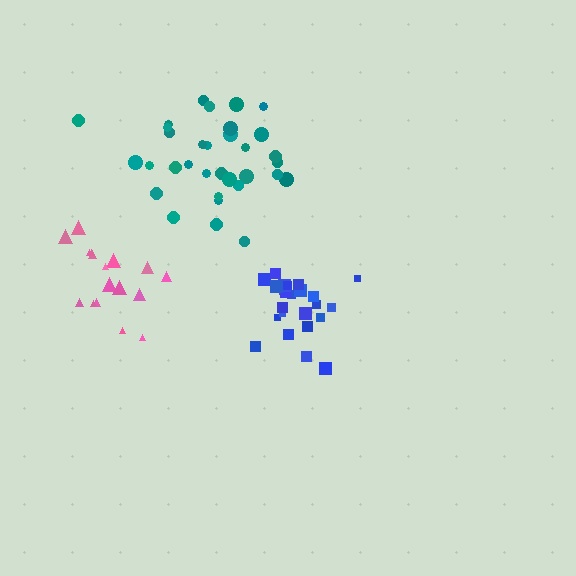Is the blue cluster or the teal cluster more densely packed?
Blue.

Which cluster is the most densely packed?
Blue.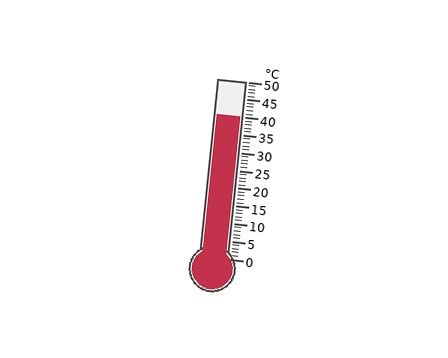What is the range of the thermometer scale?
The thermometer scale ranges from 0°C to 50°C.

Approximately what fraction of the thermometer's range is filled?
The thermometer is filled to approximately 80% of its range.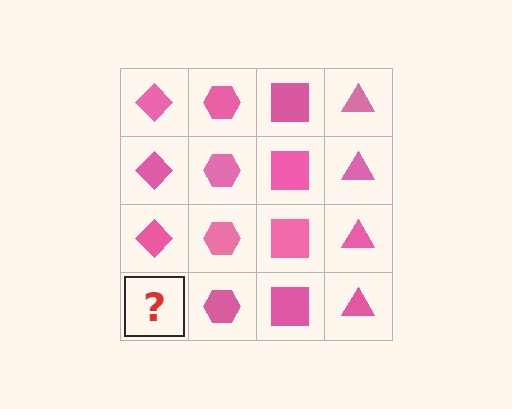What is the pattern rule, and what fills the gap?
The rule is that each column has a consistent shape. The gap should be filled with a pink diamond.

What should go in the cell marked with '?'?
The missing cell should contain a pink diamond.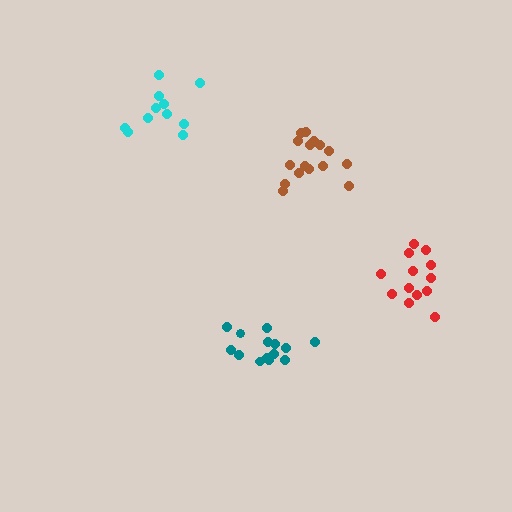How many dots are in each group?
Group 1: 16 dots, Group 2: 11 dots, Group 3: 13 dots, Group 4: 14 dots (54 total).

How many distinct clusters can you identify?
There are 4 distinct clusters.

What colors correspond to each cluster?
The clusters are colored: brown, cyan, red, teal.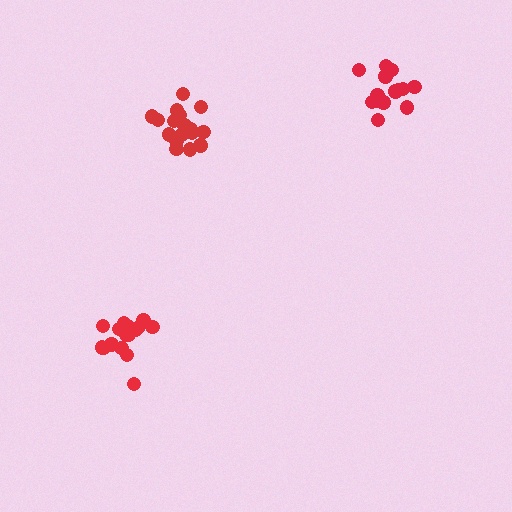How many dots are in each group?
Group 1: 17 dots, Group 2: 19 dots, Group 3: 14 dots (50 total).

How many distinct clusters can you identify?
There are 3 distinct clusters.